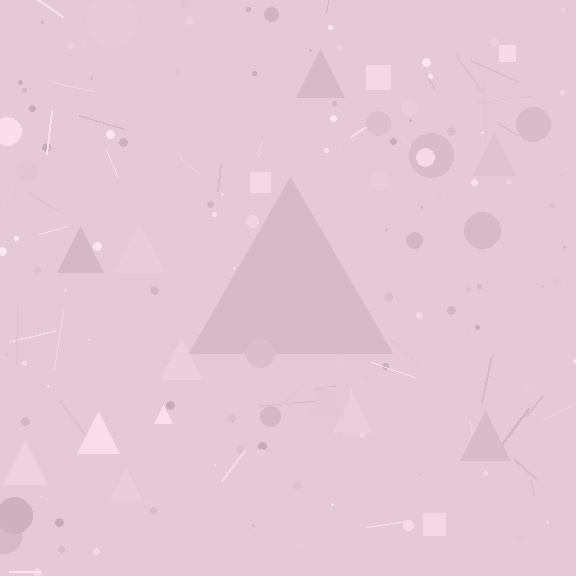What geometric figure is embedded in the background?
A triangle is embedded in the background.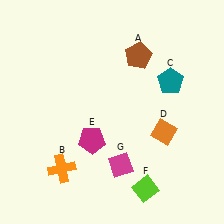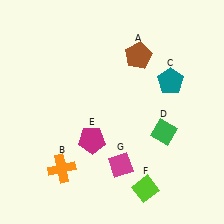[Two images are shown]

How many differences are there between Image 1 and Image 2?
There is 1 difference between the two images.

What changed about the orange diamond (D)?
In Image 1, D is orange. In Image 2, it changed to green.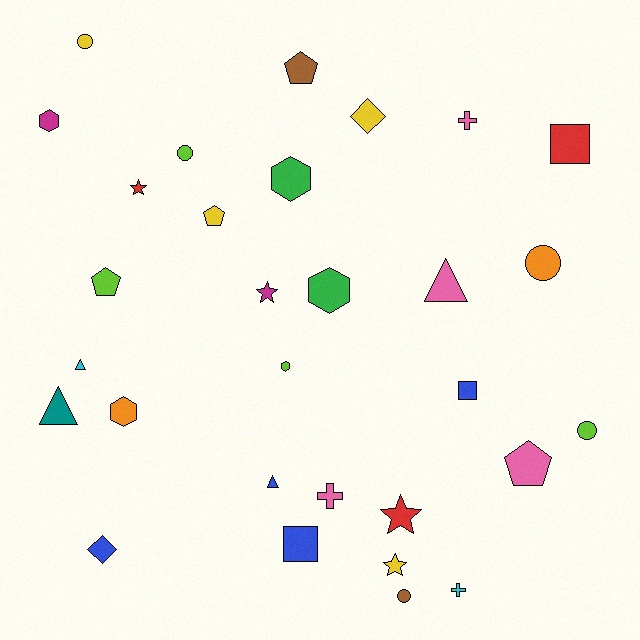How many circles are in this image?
There are 5 circles.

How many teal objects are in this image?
There is 1 teal object.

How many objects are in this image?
There are 30 objects.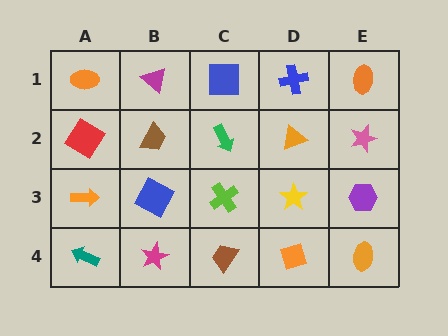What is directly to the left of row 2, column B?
A red diamond.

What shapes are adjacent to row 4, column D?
A yellow star (row 3, column D), a brown trapezoid (row 4, column C), an orange ellipse (row 4, column E).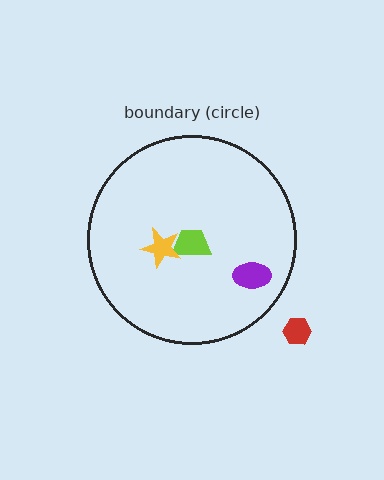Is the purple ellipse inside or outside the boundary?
Inside.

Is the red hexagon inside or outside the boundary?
Outside.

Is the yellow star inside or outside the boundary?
Inside.